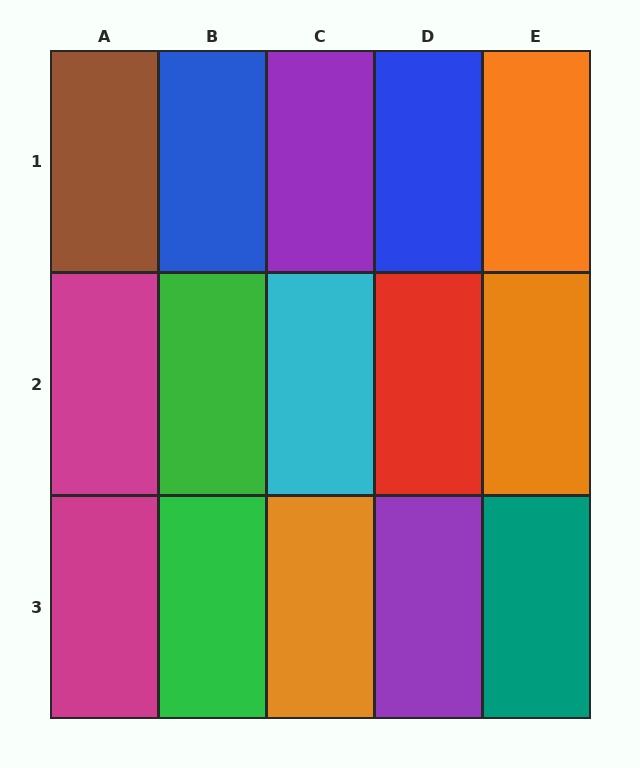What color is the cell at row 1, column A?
Brown.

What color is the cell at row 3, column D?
Purple.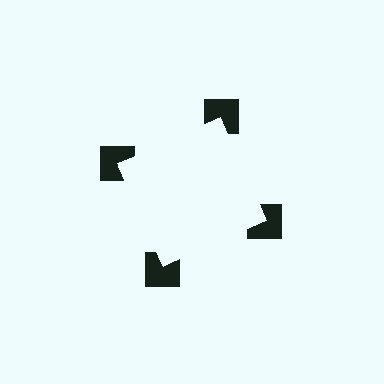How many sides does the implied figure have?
4 sides.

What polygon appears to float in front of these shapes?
An illusory square — its edges are inferred from the aligned wedge cuts in the notched squares, not physically drawn.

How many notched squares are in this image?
There are 4 — one at each vertex of the illusory square.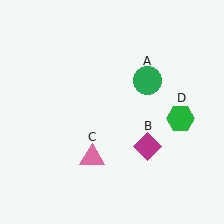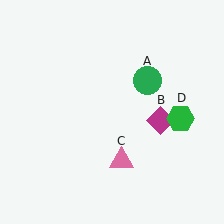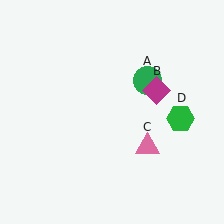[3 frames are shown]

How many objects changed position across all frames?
2 objects changed position: magenta diamond (object B), pink triangle (object C).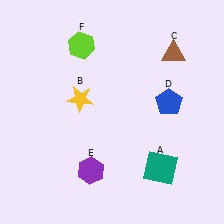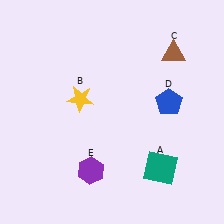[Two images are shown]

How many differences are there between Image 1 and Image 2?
There is 1 difference between the two images.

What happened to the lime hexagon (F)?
The lime hexagon (F) was removed in Image 2. It was in the top-left area of Image 1.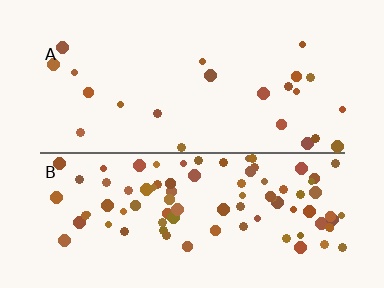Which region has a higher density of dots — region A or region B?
B (the bottom).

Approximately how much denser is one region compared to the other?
Approximately 3.9× — region B over region A.